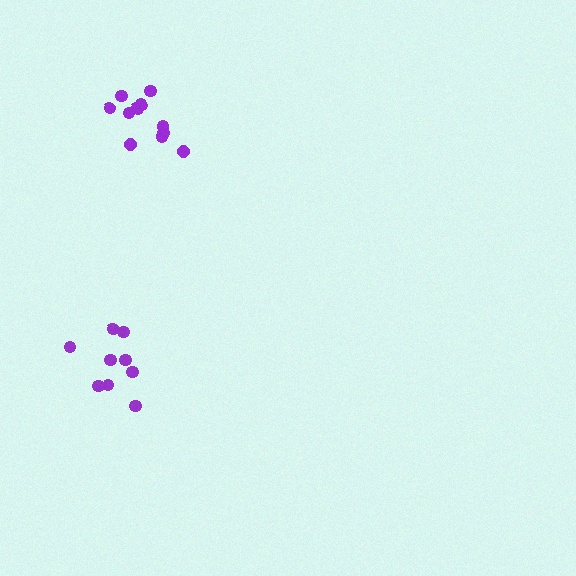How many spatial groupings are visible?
There are 2 spatial groupings.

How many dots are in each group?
Group 1: 12 dots, Group 2: 9 dots (21 total).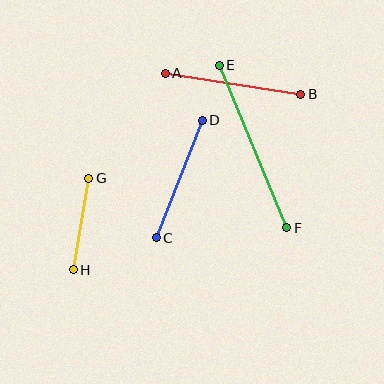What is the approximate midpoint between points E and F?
The midpoint is at approximately (253, 147) pixels.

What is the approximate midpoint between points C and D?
The midpoint is at approximately (179, 179) pixels.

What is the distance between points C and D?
The distance is approximately 126 pixels.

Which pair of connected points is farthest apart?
Points E and F are farthest apart.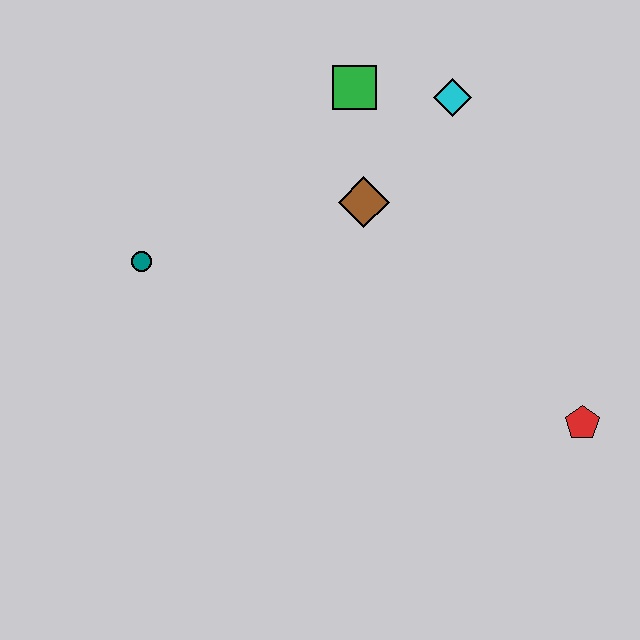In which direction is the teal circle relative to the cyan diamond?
The teal circle is to the left of the cyan diamond.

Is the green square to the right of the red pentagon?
No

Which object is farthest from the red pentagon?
The teal circle is farthest from the red pentagon.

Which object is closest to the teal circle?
The brown diamond is closest to the teal circle.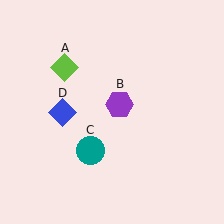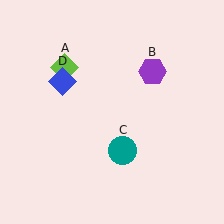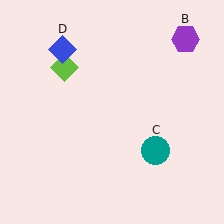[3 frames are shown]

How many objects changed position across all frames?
3 objects changed position: purple hexagon (object B), teal circle (object C), blue diamond (object D).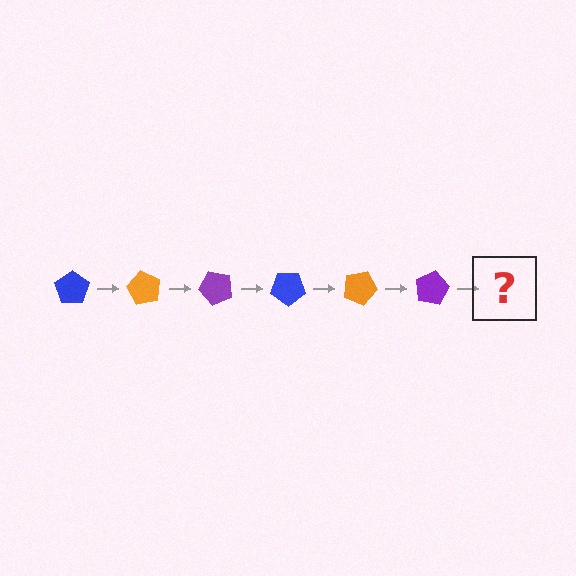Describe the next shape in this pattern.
It should be a blue pentagon, rotated 360 degrees from the start.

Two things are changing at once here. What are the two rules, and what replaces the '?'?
The two rules are that it rotates 60 degrees each step and the color cycles through blue, orange, and purple. The '?' should be a blue pentagon, rotated 360 degrees from the start.